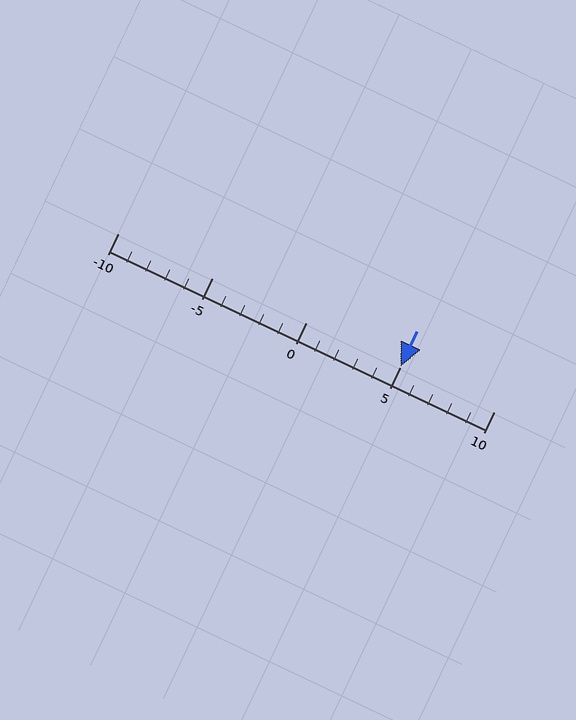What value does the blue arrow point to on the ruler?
The blue arrow points to approximately 5.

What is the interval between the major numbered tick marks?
The major tick marks are spaced 5 units apart.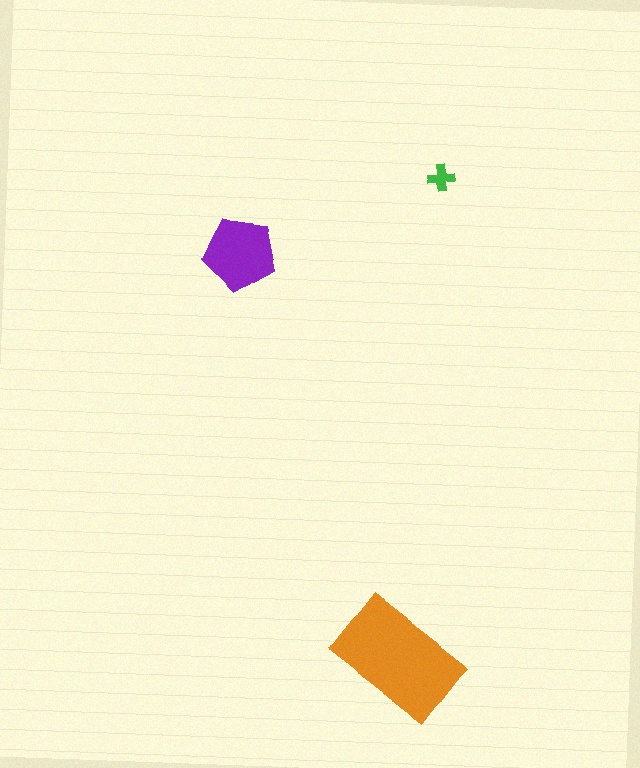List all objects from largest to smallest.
The orange rectangle, the purple pentagon, the green cross.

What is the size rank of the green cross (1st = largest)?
3rd.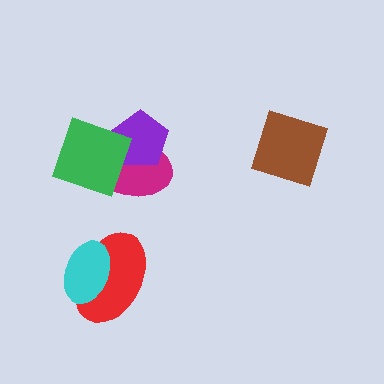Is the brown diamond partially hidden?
No, no other shape covers it.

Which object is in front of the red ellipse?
The cyan ellipse is in front of the red ellipse.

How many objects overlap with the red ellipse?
1 object overlaps with the red ellipse.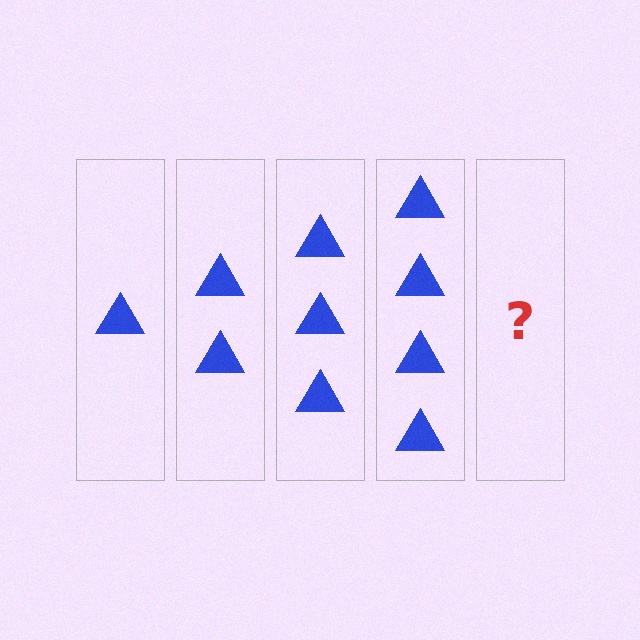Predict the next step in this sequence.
The next step is 5 triangles.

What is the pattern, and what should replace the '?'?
The pattern is that each step adds one more triangle. The '?' should be 5 triangles.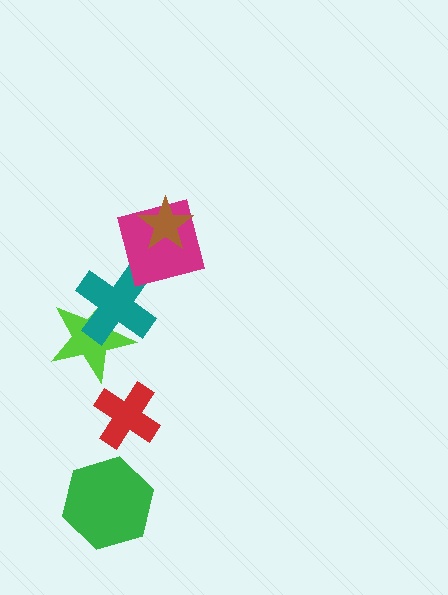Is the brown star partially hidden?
No, no other shape covers it.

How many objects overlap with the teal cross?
1 object overlaps with the teal cross.